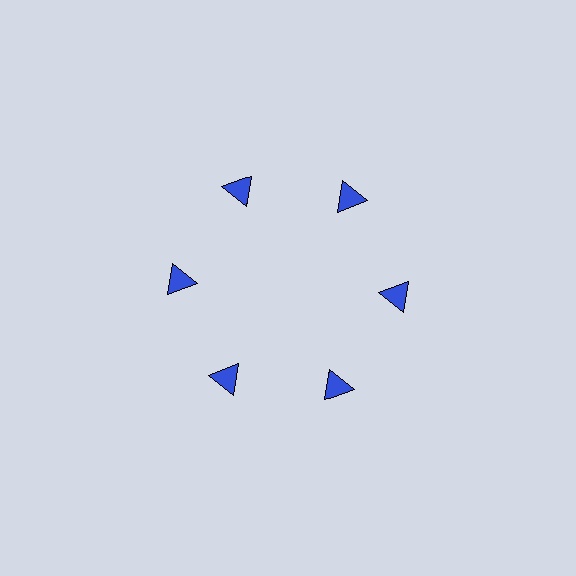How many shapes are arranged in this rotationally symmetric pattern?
There are 6 shapes, arranged in 6 groups of 1.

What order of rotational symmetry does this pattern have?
This pattern has 6-fold rotational symmetry.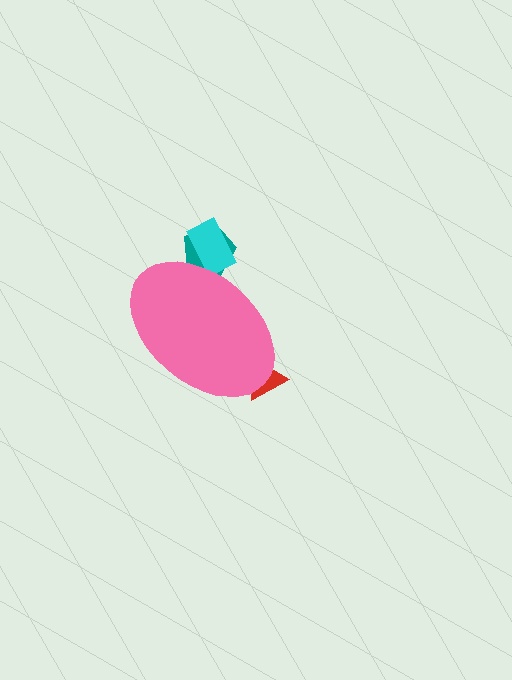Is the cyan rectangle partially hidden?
Yes, the cyan rectangle is partially hidden behind the pink ellipse.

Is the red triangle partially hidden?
Yes, the red triangle is partially hidden behind the pink ellipse.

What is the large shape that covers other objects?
A pink ellipse.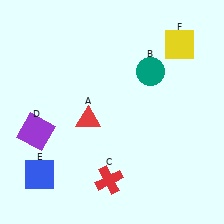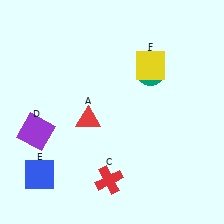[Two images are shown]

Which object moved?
The yellow square (F) moved left.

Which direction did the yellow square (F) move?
The yellow square (F) moved left.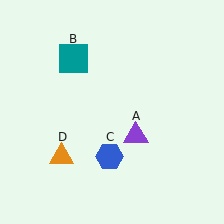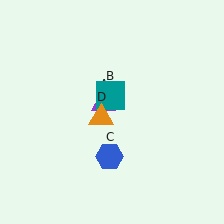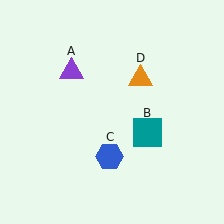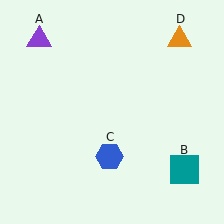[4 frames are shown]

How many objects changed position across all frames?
3 objects changed position: purple triangle (object A), teal square (object B), orange triangle (object D).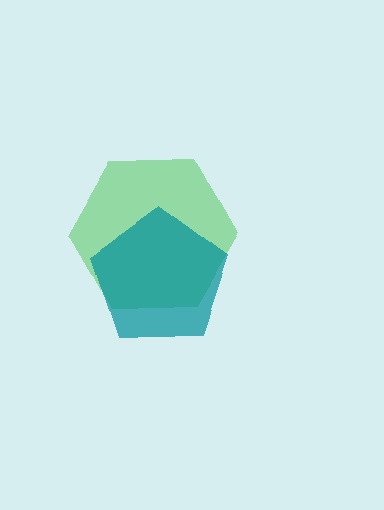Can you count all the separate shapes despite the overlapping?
Yes, there are 2 separate shapes.